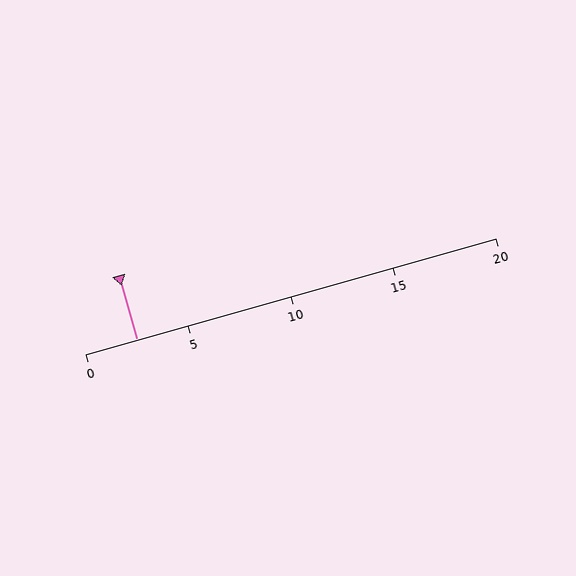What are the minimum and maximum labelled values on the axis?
The axis runs from 0 to 20.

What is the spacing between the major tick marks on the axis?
The major ticks are spaced 5 apart.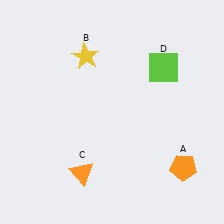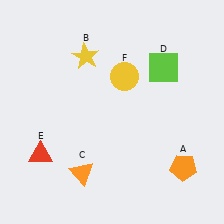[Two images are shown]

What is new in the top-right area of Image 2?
A yellow circle (F) was added in the top-right area of Image 2.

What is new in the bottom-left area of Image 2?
A red triangle (E) was added in the bottom-left area of Image 2.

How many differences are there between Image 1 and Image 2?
There are 2 differences between the two images.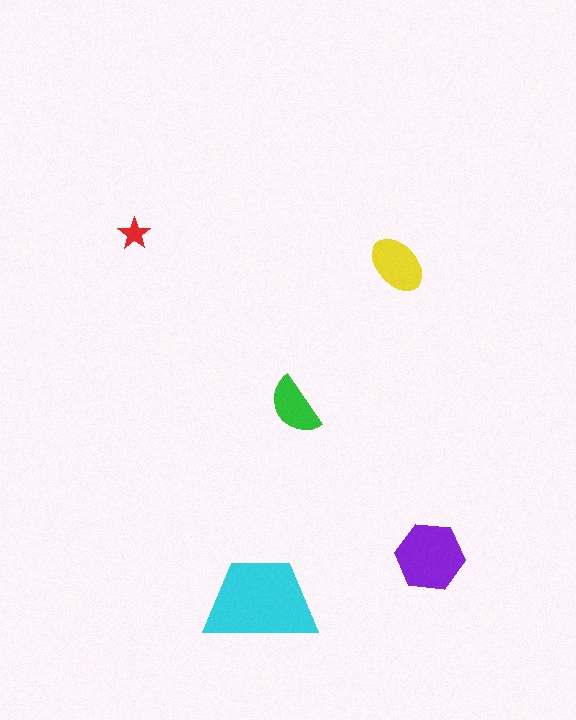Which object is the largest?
The cyan trapezoid.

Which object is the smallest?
The red star.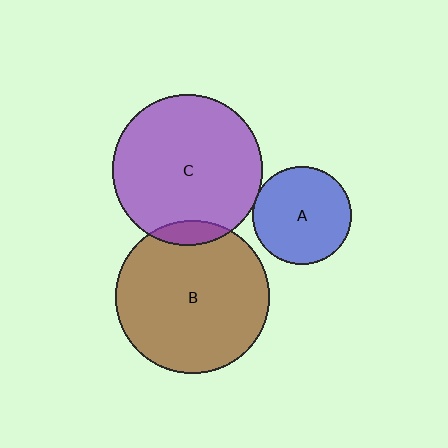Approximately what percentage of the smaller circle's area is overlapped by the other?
Approximately 5%.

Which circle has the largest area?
Circle B (brown).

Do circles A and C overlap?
Yes.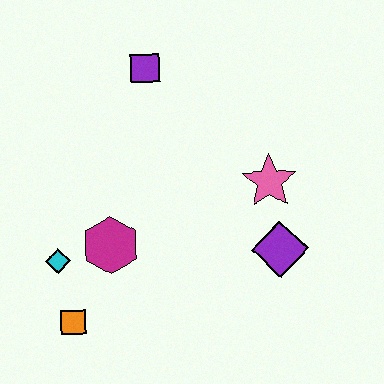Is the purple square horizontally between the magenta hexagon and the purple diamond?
Yes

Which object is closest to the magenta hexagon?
The cyan diamond is closest to the magenta hexagon.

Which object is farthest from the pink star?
The orange square is farthest from the pink star.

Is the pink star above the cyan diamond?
Yes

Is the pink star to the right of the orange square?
Yes